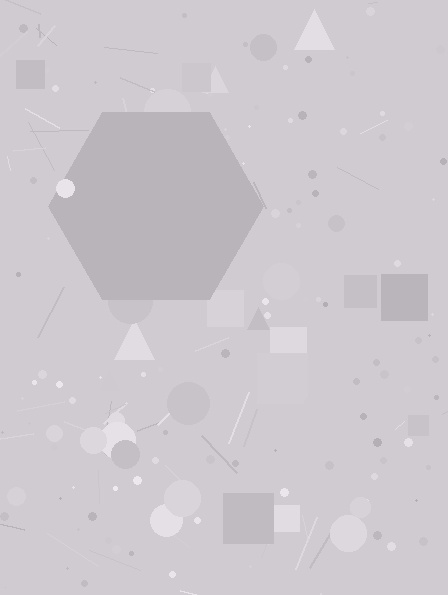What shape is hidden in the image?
A hexagon is hidden in the image.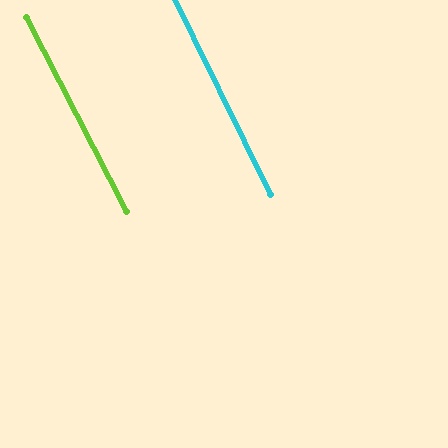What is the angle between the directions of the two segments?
Approximately 1 degree.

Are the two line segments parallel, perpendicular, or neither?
Parallel — their directions differ by only 1.4°.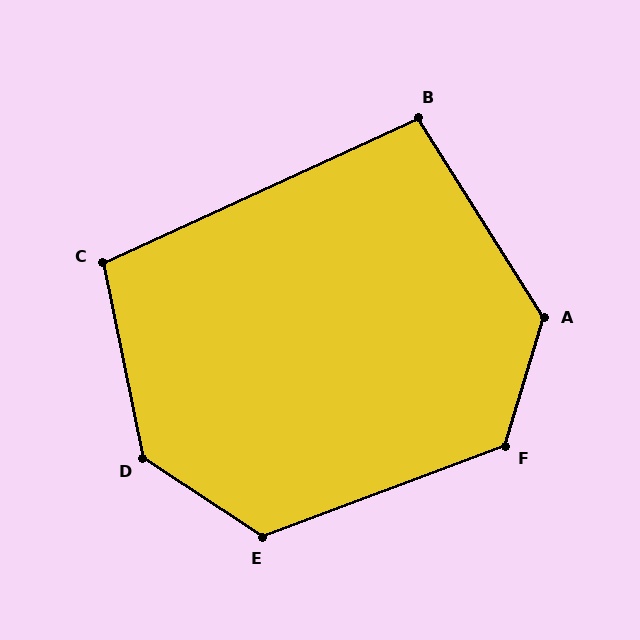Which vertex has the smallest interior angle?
B, at approximately 98 degrees.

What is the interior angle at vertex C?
Approximately 103 degrees (obtuse).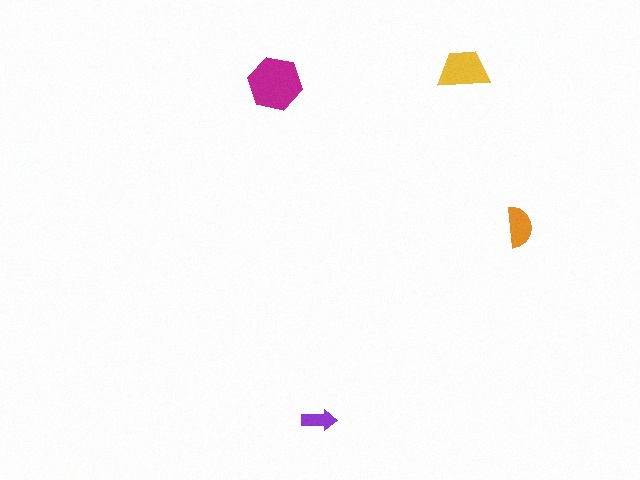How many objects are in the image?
There are 4 objects in the image.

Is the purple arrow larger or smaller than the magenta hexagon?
Smaller.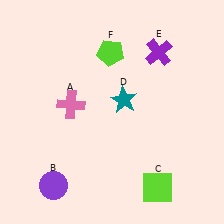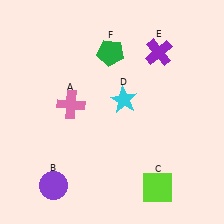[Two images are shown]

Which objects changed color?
D changed from teal to cyan. F changed from lime to green.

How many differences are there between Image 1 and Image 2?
There are 2 differences between the two images.